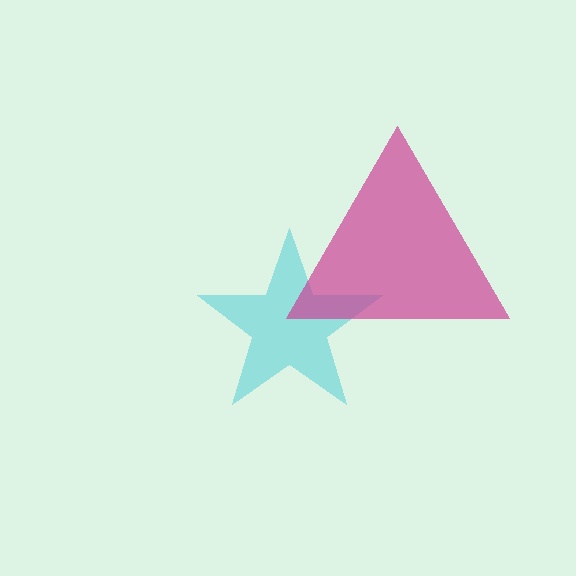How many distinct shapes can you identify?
There are 2 distinct shapes: a cyan star, a magenta triangle.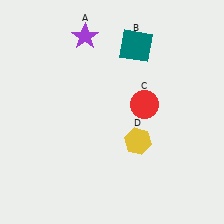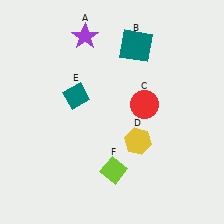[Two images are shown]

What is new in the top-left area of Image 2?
A teal diamond (E) was added in the top-left area of Image 2.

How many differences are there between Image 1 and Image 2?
There are 2 differences between the two images.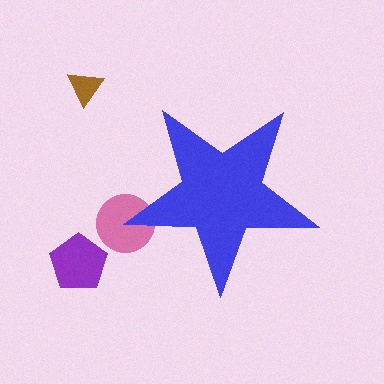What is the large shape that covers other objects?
A blue star.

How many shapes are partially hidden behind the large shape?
1 shape is partially hidden.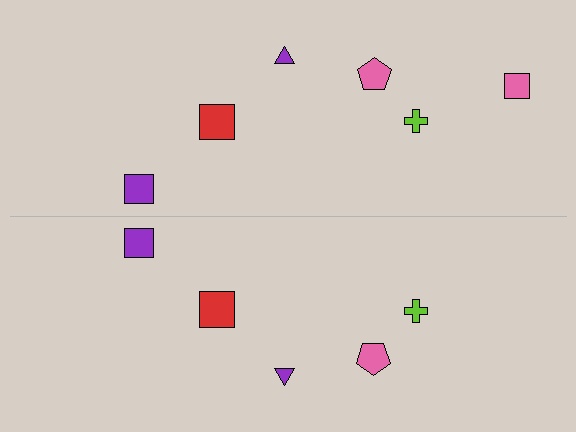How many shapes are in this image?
There are 11 shapes in this image.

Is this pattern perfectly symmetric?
No, the pattern is not perfectly symmetric. A pink square is missing from the bottom side.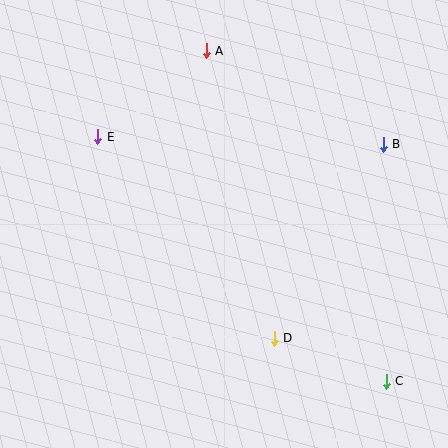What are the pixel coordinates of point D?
Point D is at (274, 338).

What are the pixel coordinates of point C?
Point C is at (386, 381).